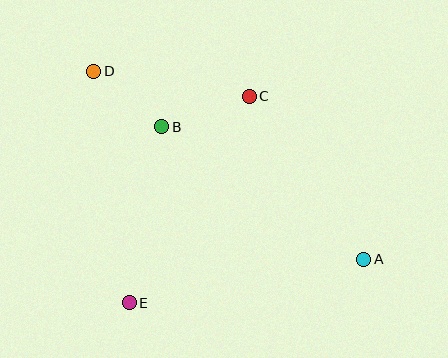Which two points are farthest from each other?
Points A and D are farthest from each other.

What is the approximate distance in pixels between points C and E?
The distance between C and E is approximately 239 pixels.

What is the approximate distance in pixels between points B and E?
The distance between B and E is approximately 179 pixels.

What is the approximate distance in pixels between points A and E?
The distance between A and E is approximately 239 pixels.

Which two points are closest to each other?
Points B and D are closest to each other.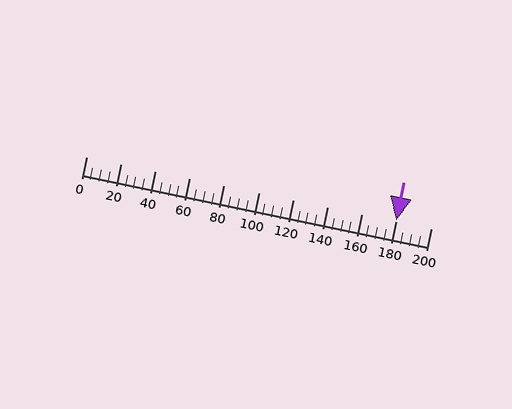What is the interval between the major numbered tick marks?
The major tick marks are spaced 20 units apart.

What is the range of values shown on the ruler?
The ruler shows values from 0 to 200.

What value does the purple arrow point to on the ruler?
The purple arrow points to approximately 180.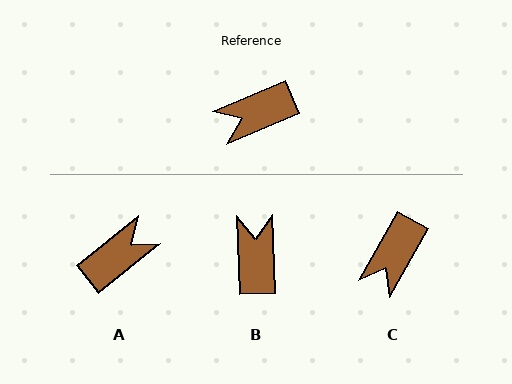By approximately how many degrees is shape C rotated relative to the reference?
Approximately 38 degrees counter-clockwise.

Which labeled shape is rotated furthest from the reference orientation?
A, about 164 degrees away.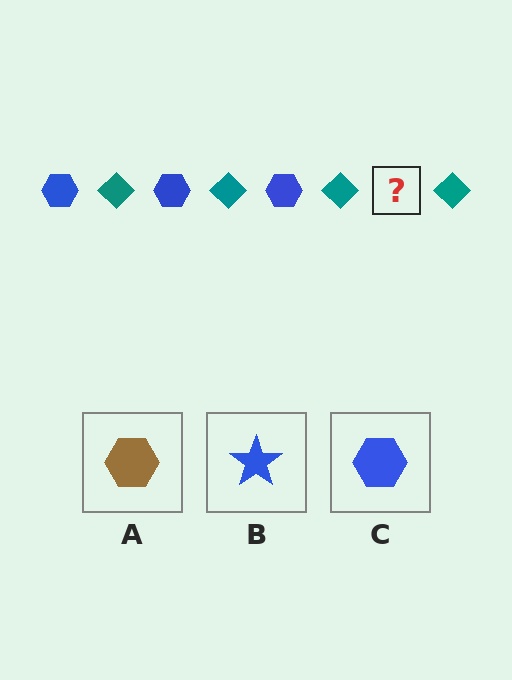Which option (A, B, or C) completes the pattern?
C.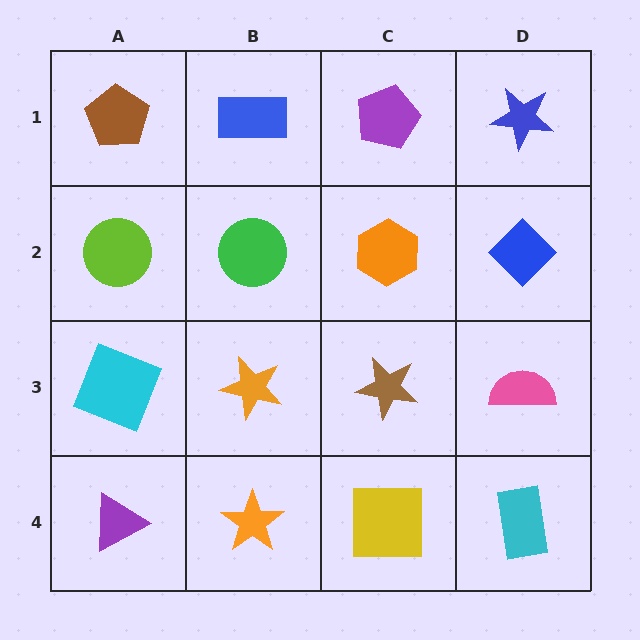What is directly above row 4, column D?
A pink semicircle.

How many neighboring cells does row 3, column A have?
3.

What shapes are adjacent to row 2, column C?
A purple pentagon (row 1, column C), a brown star (row 3, column C), a green circle (row 2, column B), a blue diamond (row 2, column D).